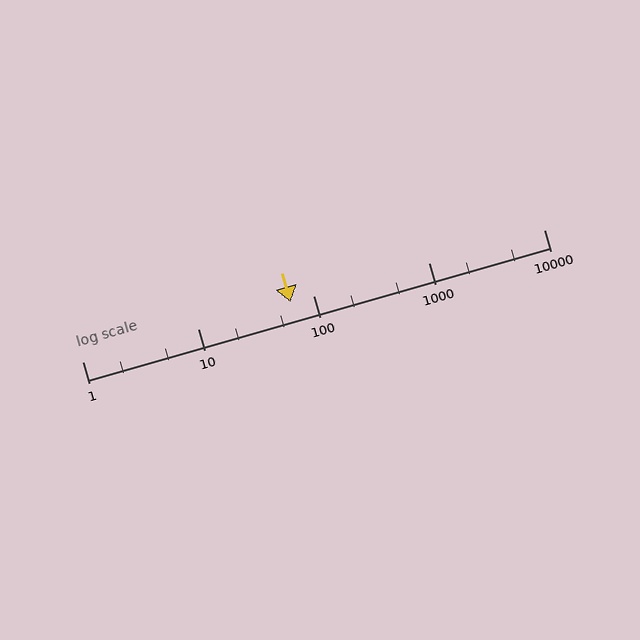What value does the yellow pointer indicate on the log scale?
The pointer indicates approximately 64.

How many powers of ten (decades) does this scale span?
The scale spans 4 decades, from 1 to 10000.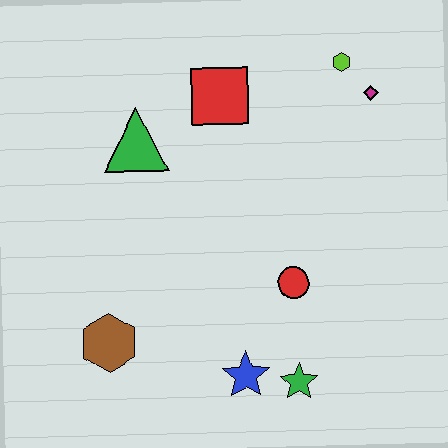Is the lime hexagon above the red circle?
Yes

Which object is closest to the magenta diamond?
The lime hexagon is closest to the magenta diamond.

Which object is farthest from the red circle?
The lime hexagon is farthest from the red circle.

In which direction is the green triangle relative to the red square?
The green triangle is to the left of the red square.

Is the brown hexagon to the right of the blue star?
No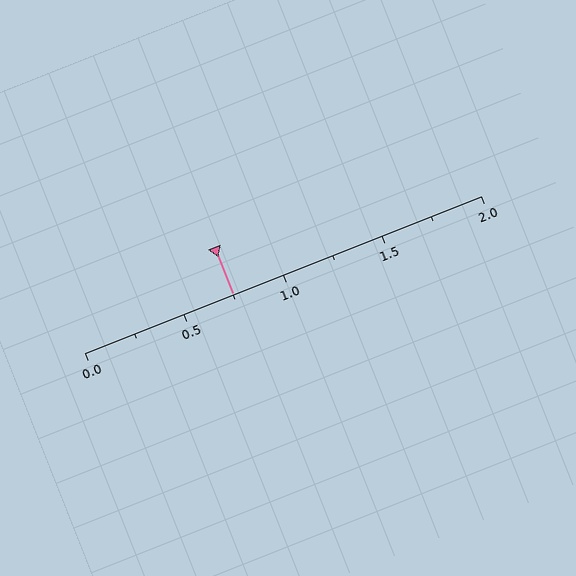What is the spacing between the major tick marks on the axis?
The major ticks are spaced 0.5 apart.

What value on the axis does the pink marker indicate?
The marker indicates approximately 0.75.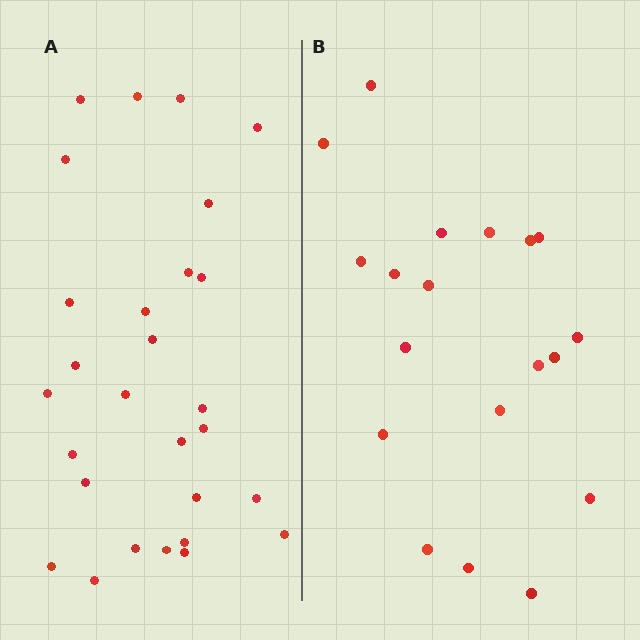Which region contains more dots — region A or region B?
Region A (the left region) has more dots.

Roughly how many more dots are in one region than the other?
Region A has roughly 8 or so more dots than region B.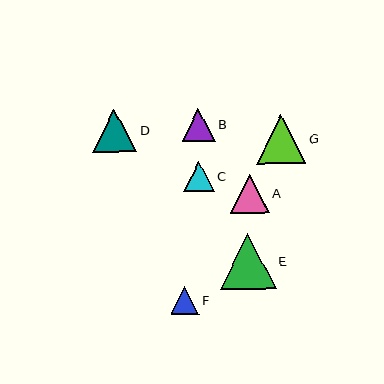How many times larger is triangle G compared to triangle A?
Triangle G is approximately 1.3 times the size of triangle A.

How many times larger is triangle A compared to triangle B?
Triangle A is approximately 1.2 times the size of triangle B.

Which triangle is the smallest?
Triangle F is the smallest with a size of approximately 28 pixels.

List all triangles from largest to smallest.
From largest to smallest: E, G, D, A, B, C, F.